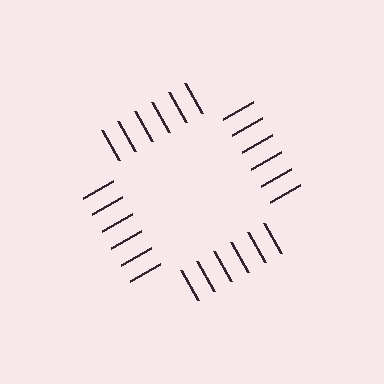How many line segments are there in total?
24 — 6 along each of the 4 edges.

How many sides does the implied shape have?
4 sides — the line-ends trace a square.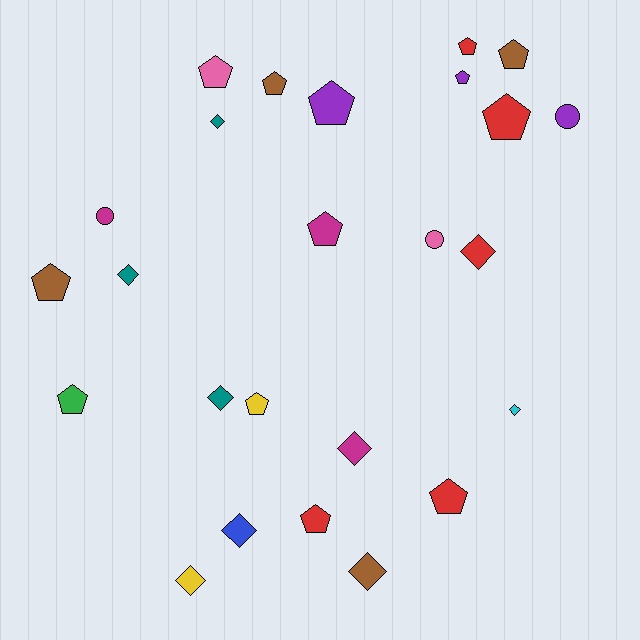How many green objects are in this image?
There is 1 green object.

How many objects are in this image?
There are 25 objects.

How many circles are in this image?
There are 3 circles.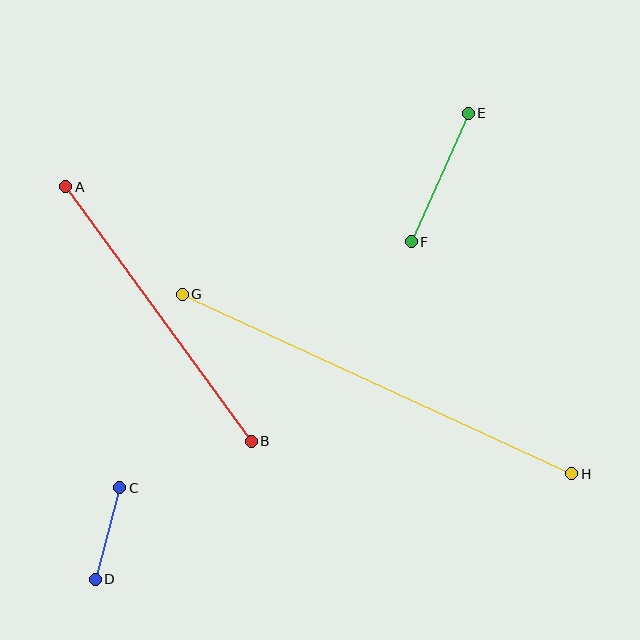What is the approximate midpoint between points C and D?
The midpoint is at approximately (107, 533) pixels.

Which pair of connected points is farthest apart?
Points G and H are farthest apart.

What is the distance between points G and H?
The distance is approximately 429 pixels.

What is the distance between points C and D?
The distance is approximately 95 pixels.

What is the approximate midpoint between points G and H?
The midpoint is at approximately (377, 384) pixels.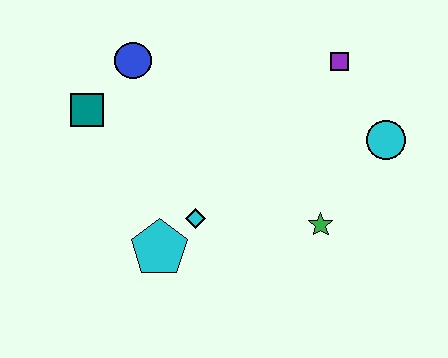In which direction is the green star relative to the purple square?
The green star is below the purple square.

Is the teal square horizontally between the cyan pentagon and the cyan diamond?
No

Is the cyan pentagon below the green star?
Yes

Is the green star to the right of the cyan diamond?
Yes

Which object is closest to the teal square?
The blue circle is closest to the teal square.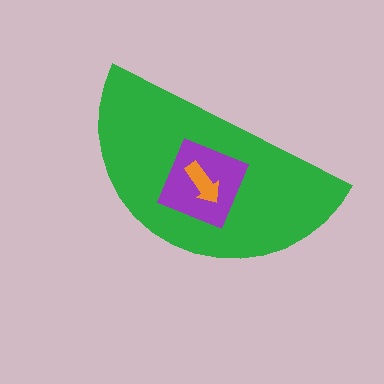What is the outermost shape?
The green semicircle.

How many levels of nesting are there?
3.